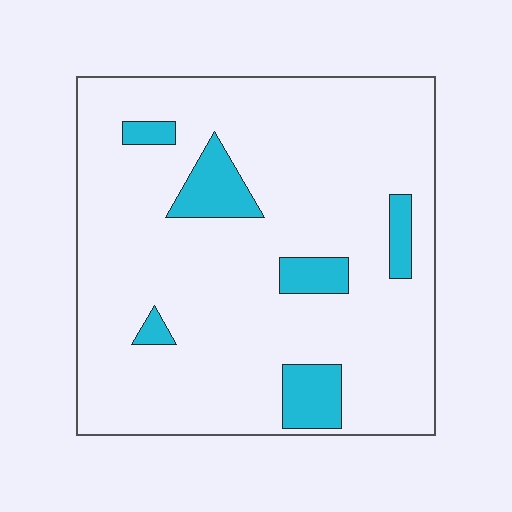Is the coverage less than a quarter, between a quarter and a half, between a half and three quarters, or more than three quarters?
Less than a quarter.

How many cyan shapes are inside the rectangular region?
6.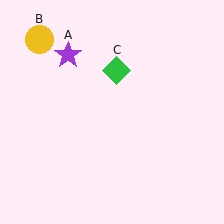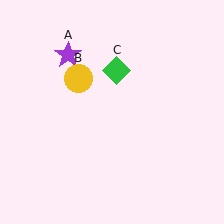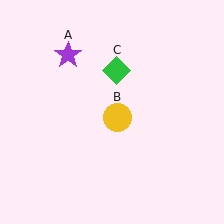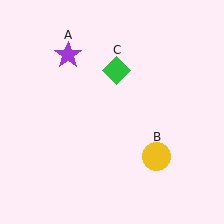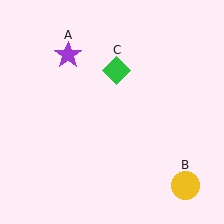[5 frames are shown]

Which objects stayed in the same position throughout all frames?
Purple star (object A) and green diamond (object C) remained stationary.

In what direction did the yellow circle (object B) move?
The yellow circle (object B) moved down and to the right.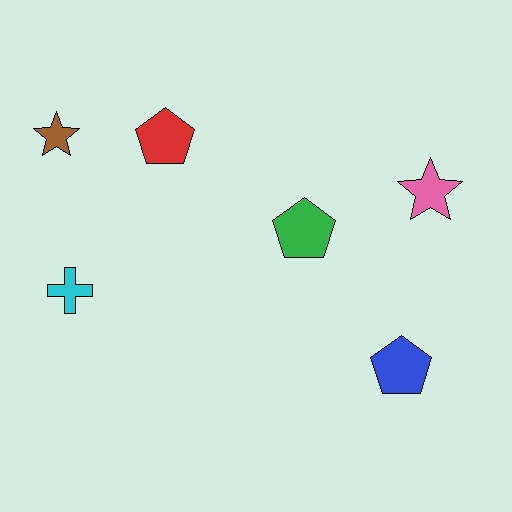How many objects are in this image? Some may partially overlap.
There are 6 objects.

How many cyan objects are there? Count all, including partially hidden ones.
There is 1 cyan object.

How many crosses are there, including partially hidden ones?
There is 1 cross.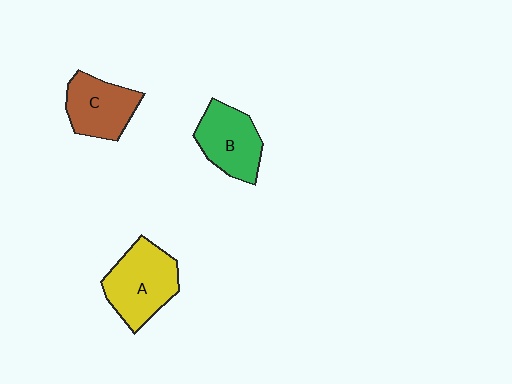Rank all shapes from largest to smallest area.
From largest to smallest: A (yellow), B (green), C (brown).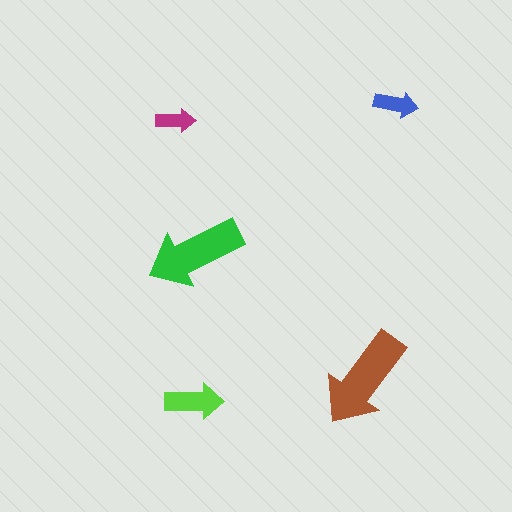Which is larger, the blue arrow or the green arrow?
The green one.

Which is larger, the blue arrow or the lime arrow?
The lime one.